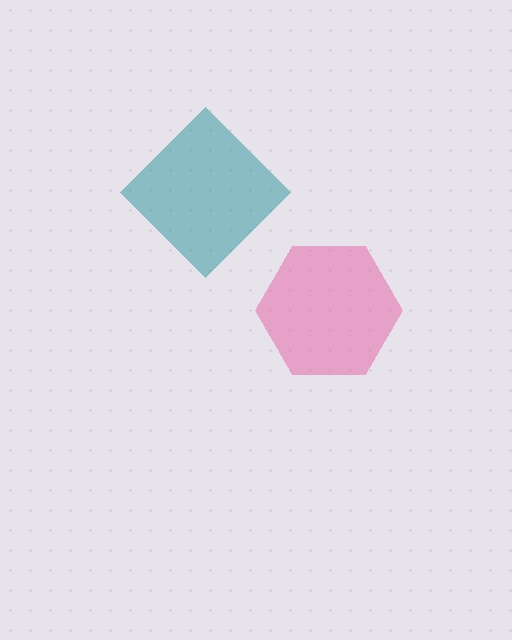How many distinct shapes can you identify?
There are 2 distinct shapes: a pink hexagon, a teal diamond.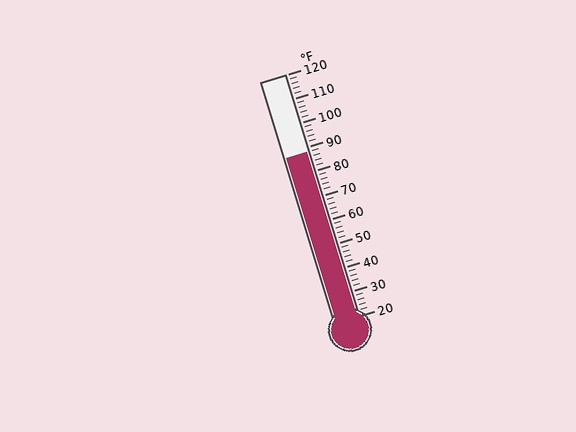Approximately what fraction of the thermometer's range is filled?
The thermometer is filled to approximately 70% of its range.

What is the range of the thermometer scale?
The thermometer scale ranges from 20°F to 120°F.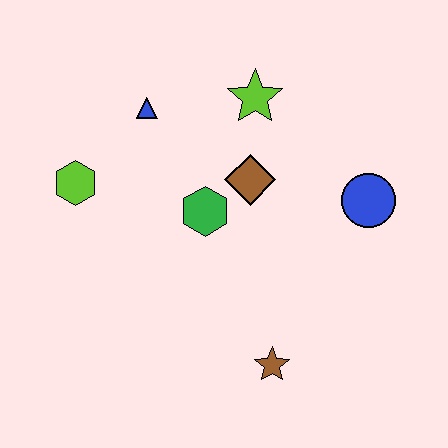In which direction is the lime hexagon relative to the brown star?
The lime hexagon is to the left of the brown star.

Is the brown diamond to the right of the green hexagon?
Yes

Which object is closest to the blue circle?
The brown diamond is closest to the blue circle.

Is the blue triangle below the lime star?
Yes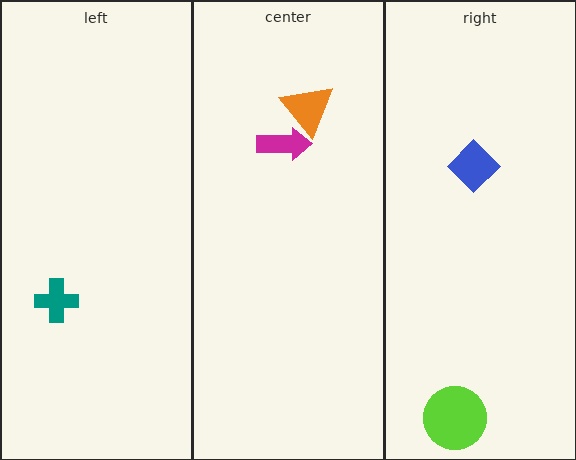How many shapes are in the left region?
1.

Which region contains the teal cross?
The left region.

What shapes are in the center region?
The orange triangle, the magenta arrow.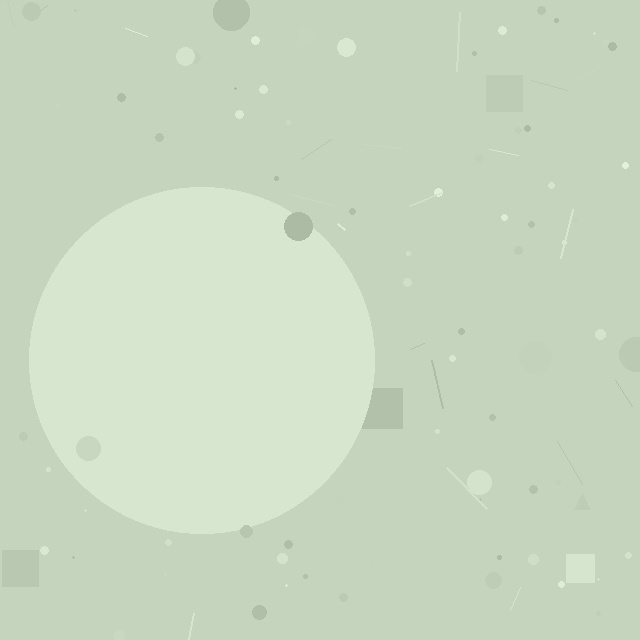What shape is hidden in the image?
A circle is hidden in the image.